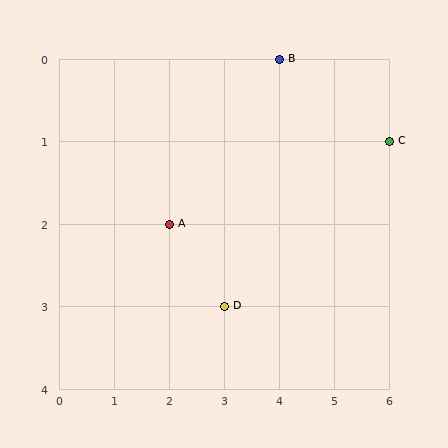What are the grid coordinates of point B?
Point B is at grid coordinates (4, 0).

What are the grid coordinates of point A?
Point A is at grid coordinates (2, 2).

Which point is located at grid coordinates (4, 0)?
Point B is at (4, 0).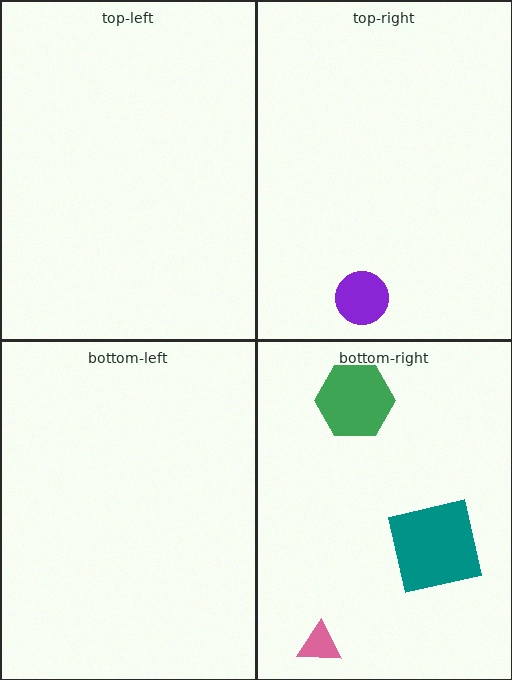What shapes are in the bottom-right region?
The pink triangle, the teal square, the green hexagon.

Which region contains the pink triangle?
The bottom-right region.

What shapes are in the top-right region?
The purple circle.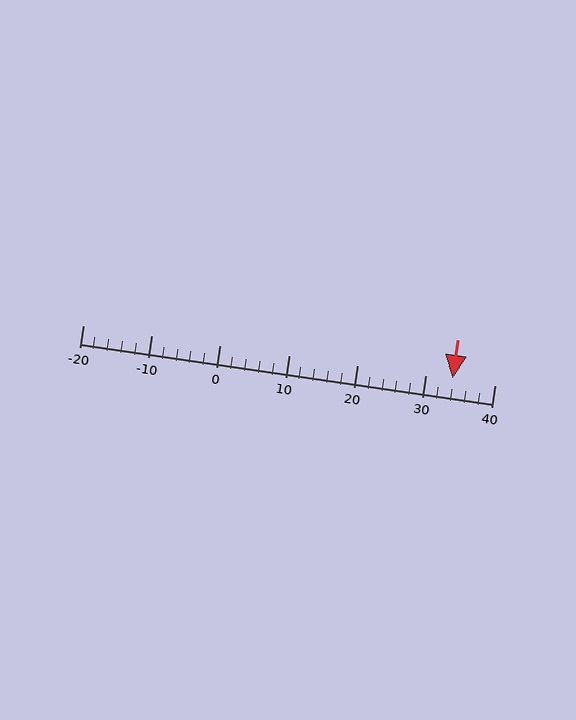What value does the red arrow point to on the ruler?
The red arrow points to approximately 34.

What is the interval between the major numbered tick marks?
The major tick marks are spaced 10 units apart.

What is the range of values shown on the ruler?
The ruler shows values from -20 to 40.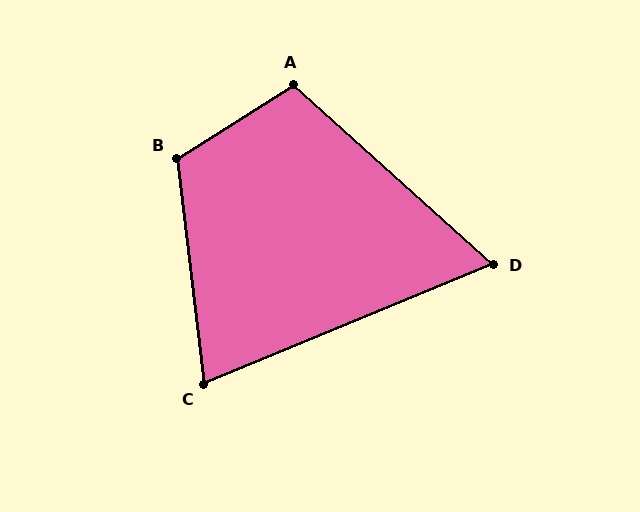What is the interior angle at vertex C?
Approximately 74 degrees (acute).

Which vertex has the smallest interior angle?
D, at approximately 64 degrees.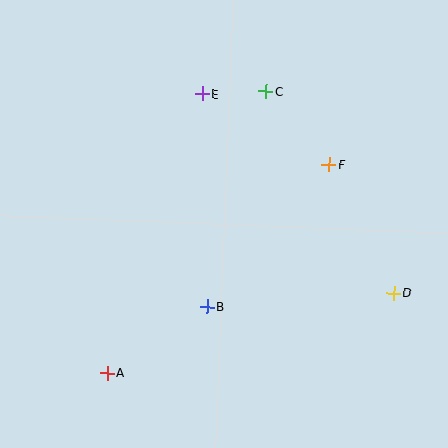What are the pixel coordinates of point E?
Point E is at (203, 94).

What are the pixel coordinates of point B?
Point B is at (207, 307).